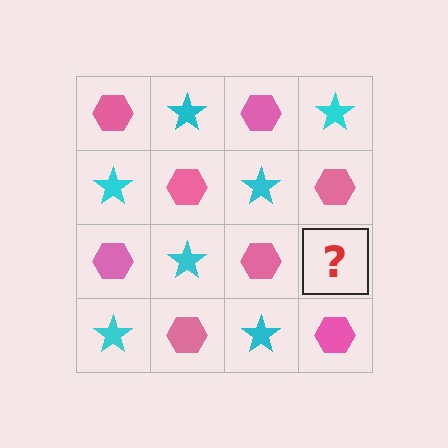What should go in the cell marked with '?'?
The missing cell should contain a cyan star.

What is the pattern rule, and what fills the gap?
The rule is that it alternates pink hexagon and cyan star in a checkerboard pattern. The gap should be filled with a cyan star.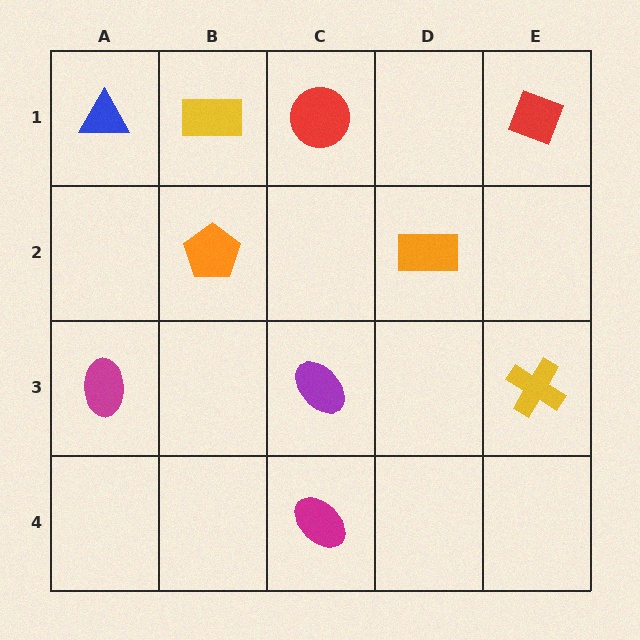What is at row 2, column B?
An orange pentagon.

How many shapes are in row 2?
2 shapes.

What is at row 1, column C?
A red circle.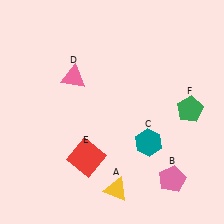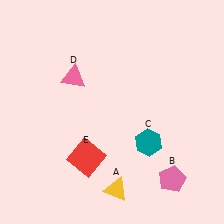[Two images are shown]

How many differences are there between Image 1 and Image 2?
There is 1 difference between the two images.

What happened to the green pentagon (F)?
The green pentagon (F) was removed in Image 2. It was in the top-right area of Image 1.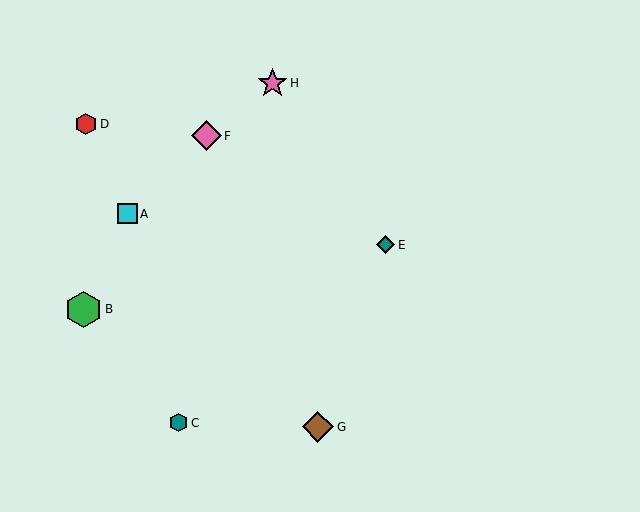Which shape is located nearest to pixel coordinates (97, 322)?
The green hexagon (labeled B) at (83, 309) is nearest to that location.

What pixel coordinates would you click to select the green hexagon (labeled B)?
Click at (83, 309) to select the green hexagon B.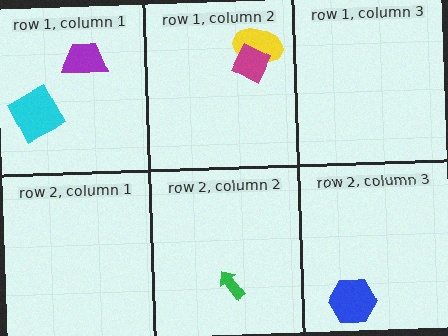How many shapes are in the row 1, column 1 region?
2.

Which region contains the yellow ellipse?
The row 1, column 2 region.